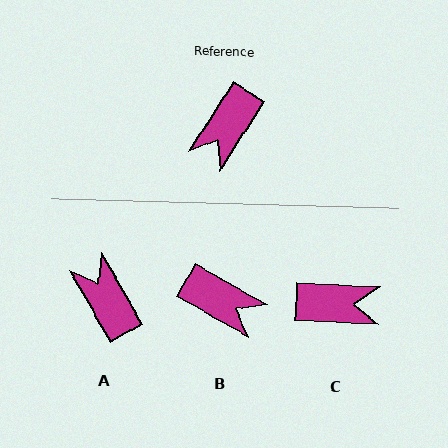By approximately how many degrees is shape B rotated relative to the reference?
Approximately 93 degrees counter-clockwise.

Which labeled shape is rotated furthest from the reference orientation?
C, about 120 degrees away.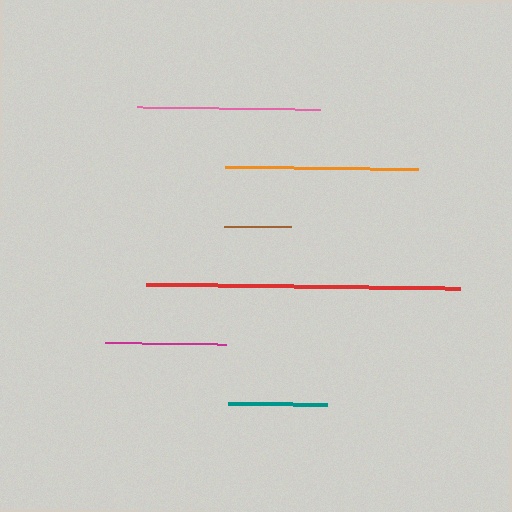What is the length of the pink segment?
The pink segment is approximately 183 pixels long.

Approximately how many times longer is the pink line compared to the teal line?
The pink line is approximately 1.8 times the length of the teal line.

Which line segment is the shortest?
The brown line is the shortest at approximately 67 pixels.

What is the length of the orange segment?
The orange segment is approximately 194 pixels long.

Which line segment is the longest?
The red line is the longest at approximately 314 pixels.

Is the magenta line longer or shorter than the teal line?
The magenta line is longer than the teal line.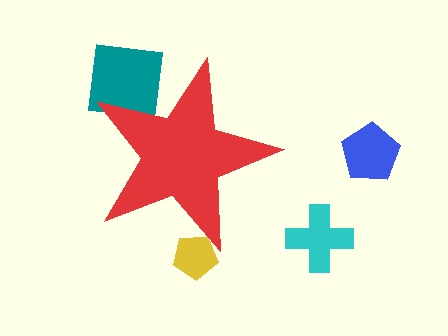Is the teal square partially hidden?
Yes, the teal square is partially hidden behind the red star.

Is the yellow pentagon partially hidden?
Yes, the yellow pentagon is partially hidden behind the red star.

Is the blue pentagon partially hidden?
No, the blue pentagon is fully visible.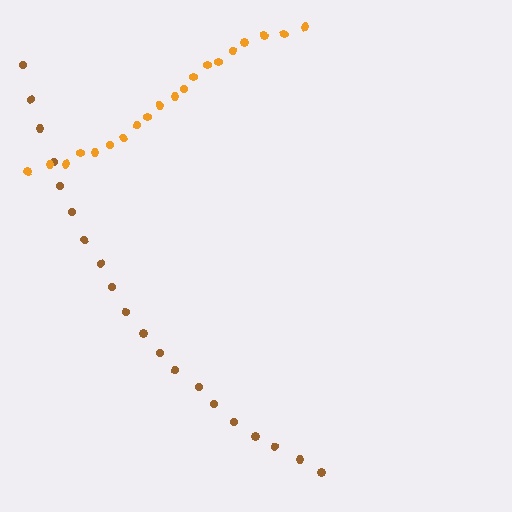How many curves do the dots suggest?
There are 2 distinct paths.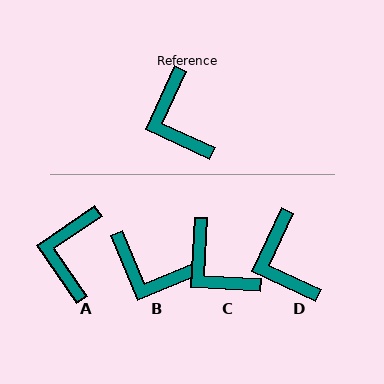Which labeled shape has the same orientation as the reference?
D.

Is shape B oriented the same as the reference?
No, it is off by about 47 degrees.